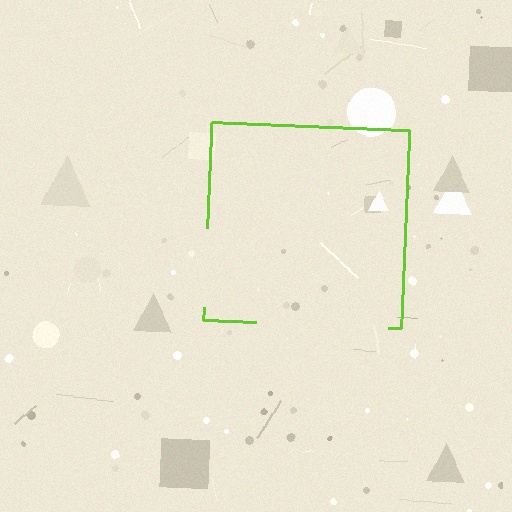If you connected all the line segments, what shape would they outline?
They would outline a square.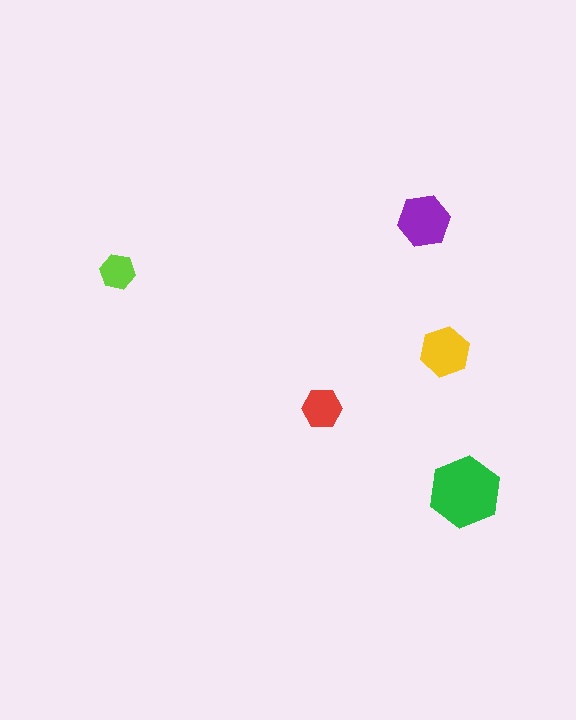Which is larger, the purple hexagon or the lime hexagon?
The purple one.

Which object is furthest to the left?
The lime hexagon is leftmost.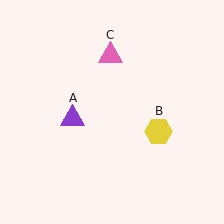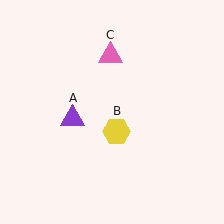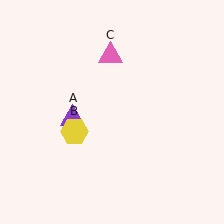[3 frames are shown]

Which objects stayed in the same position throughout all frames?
Purple triangle (object A) and pink triangle (object C) remained stationary.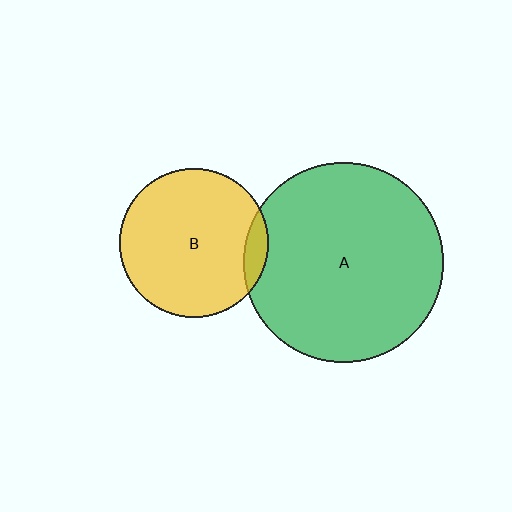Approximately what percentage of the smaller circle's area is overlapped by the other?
Approximately 10%.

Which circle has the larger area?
Circle A (green).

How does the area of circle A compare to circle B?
Approximately 1.8 times.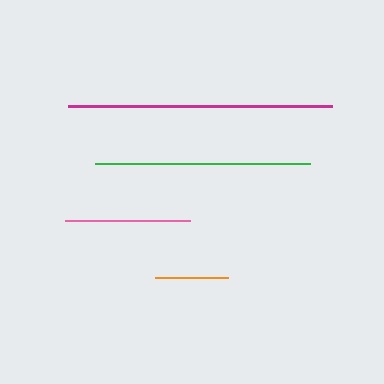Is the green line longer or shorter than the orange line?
The green line is longer than the orange line.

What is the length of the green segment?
The green segment is approximately 214 pixels long.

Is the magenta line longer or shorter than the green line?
The magenta line is longer than the green line.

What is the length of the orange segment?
The orange segment is approximately 73 pixels long.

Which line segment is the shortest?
The orange line is the shortest at approximately 73 pixels.